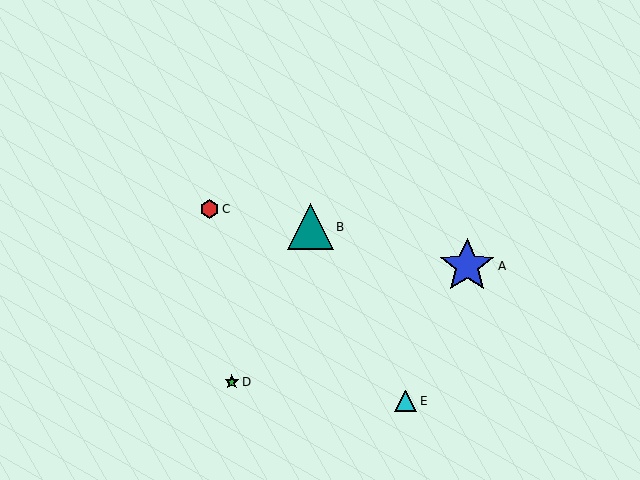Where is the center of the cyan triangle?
The center of the cyan triangle is at (406, 401).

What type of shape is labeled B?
Shape B is a teal triangle.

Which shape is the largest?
The blue star (labeled A) is the largest.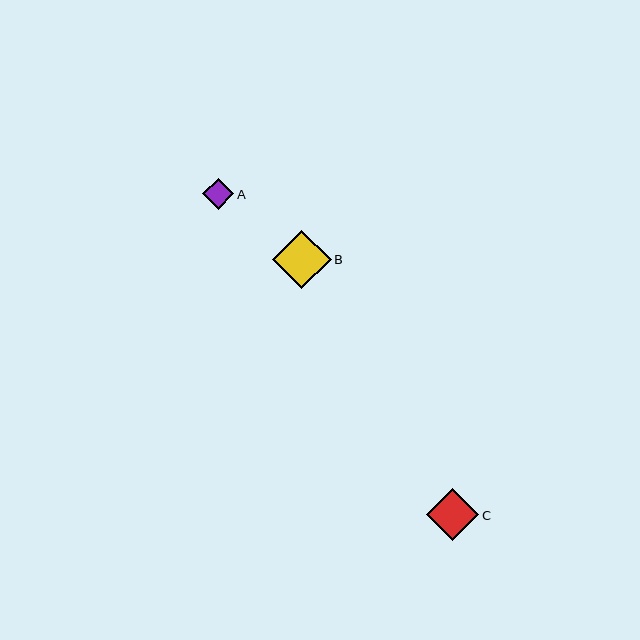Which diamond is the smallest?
Diamond A is the smallest with a size of approximately 31 pixels.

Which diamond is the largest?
Diamond B is the largest with a size of approximately 58 pixels.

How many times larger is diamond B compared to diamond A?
Diamond B is approximately 1.9 times the size of diamond A.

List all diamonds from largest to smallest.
From largest to smallest: B, C, A.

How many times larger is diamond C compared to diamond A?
Diamond C is approximately 1.7 times the size of diamond A.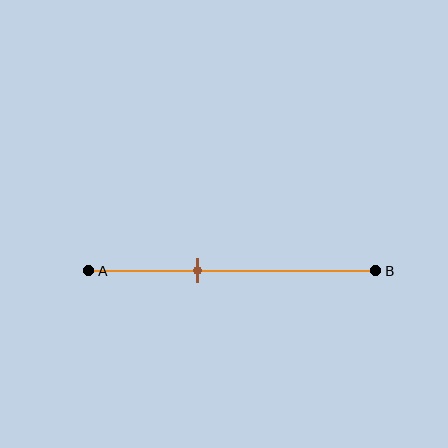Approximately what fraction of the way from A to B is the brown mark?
The brown mark is approximately 40% of the way from A to B.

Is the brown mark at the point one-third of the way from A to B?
No, the mark is at about 40% from A, not at the 33% one-third point.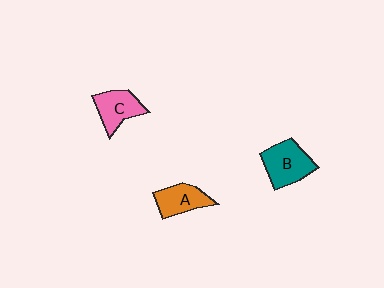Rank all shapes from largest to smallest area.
From largest to smallest: B (teal), C (pink), A (orange).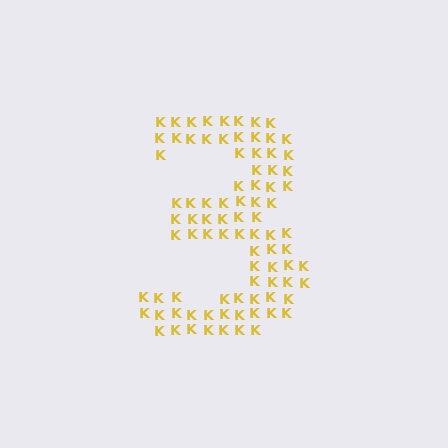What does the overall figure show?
The overall figure shows the digit 3.